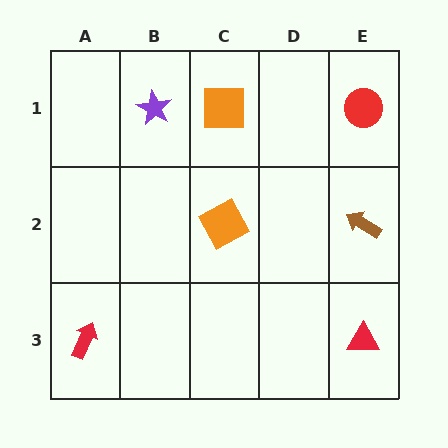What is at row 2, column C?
An orange square.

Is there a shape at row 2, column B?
No, that cell is empty.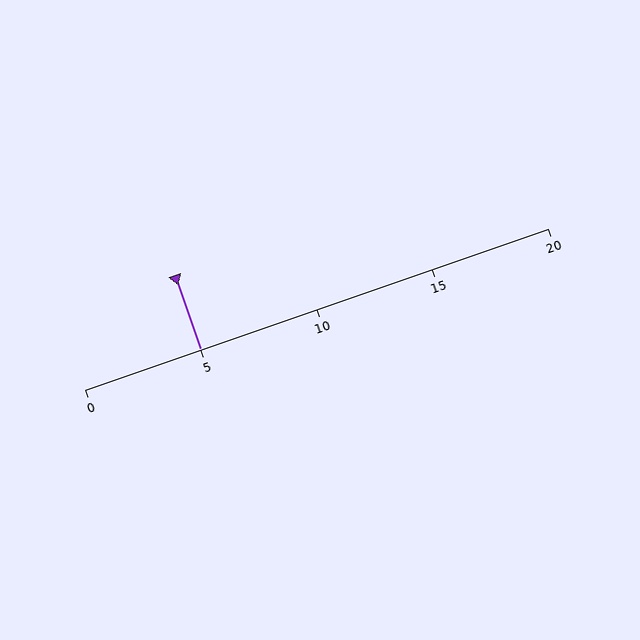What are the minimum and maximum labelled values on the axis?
The axis runs from 0 to 20.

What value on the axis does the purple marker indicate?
The marker indicates approximately 5.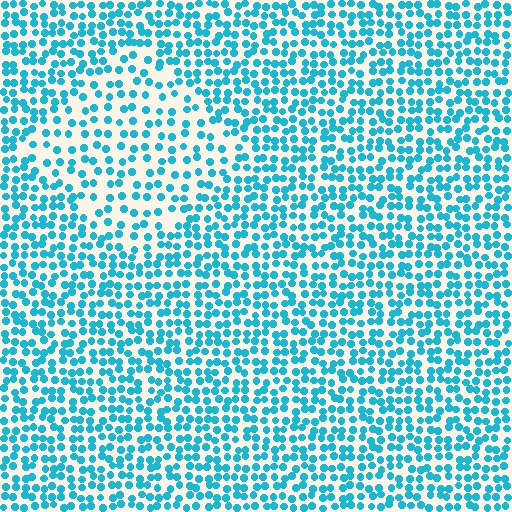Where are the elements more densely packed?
The elements are more densely packed outside the diamond boundary.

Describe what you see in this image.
The image contains small cyan elements arranged at two different densities. A diamond-shaped region is visible where the elements are less densely packed than the surrounding area.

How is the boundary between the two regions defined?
The boundary is defined by a change in element density (approximately 1.8x ratio). All elements are the same color, size, and shape.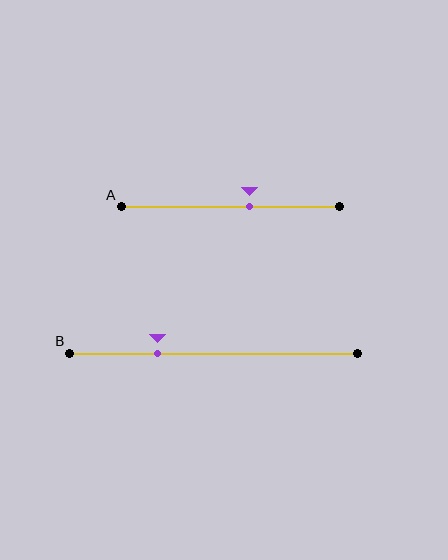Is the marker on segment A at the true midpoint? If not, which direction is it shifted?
No, the marker on segment A is shifted to the right by about 9% of the segment length.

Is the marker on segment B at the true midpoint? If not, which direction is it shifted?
No, the marker on segment B is shifted to the left by about 19% of the segment length.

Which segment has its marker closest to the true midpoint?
Segment A has its marker closest to the true midpoint.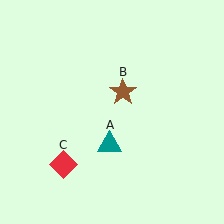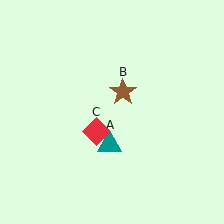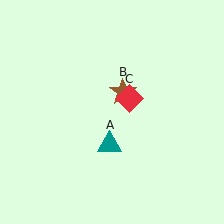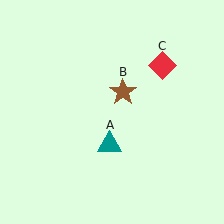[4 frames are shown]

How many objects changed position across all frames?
1 object changed position: red diamond (object C).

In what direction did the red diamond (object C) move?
The red diamond (object C) moved up and to the right.